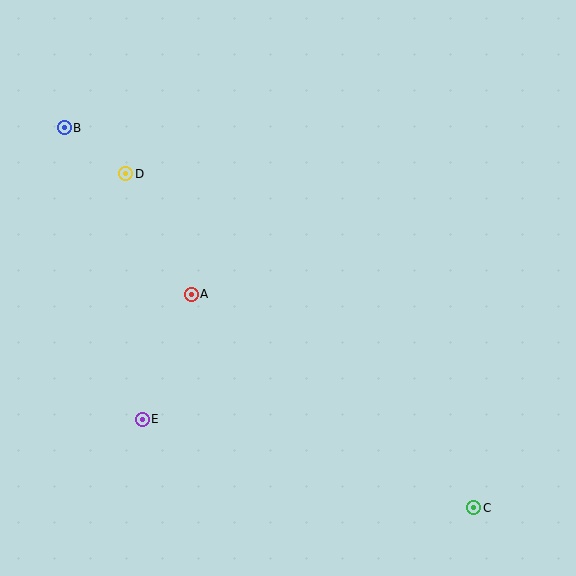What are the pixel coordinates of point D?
Point D is at (126, 174).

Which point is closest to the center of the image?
Point A at (191, 294) is closest to the center.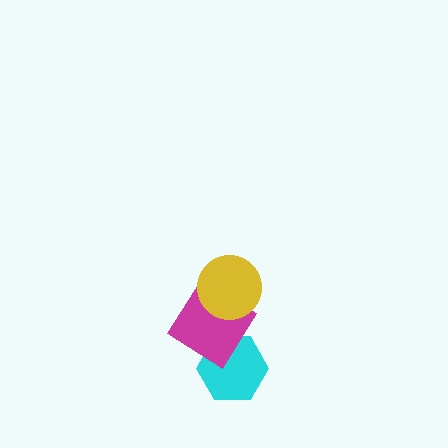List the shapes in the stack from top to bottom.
From top to bottom: the yellow circle, the magenta diamond, the cyan hexagon.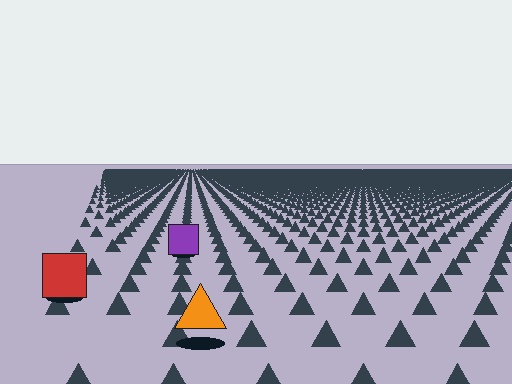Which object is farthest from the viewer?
The purple square is farthest from the viewer. It appears smaller and the ground texture around it is denser.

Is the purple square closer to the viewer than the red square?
No. The red square is closer — you can tell from the texture gradient: the ground texture is coarser near it.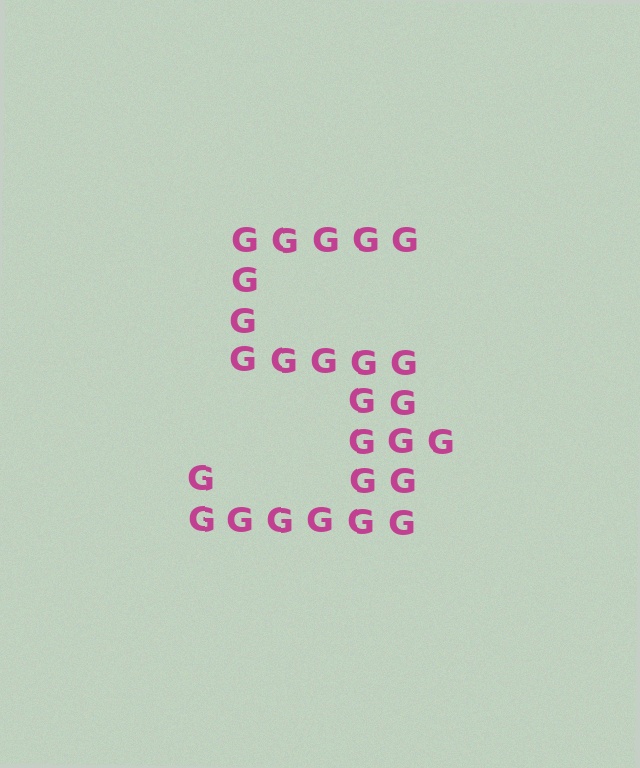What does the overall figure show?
The overall figure shows the digit 5.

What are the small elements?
The small elements are letter G's.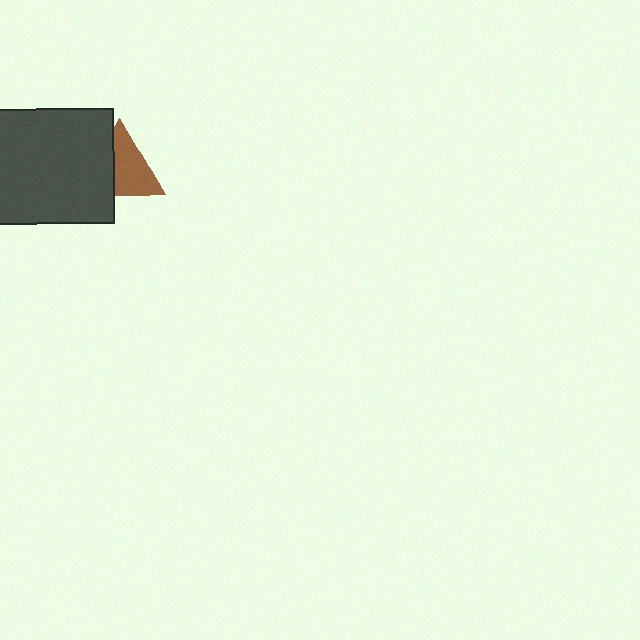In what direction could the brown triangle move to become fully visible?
The brown triangle could move right. That would shift it out from behind the dark gray rectangle entirely.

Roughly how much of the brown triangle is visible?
About half of it is visible (roughly 63%).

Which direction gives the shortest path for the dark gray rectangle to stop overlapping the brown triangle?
Moving left gives the shortest separation.